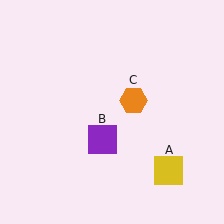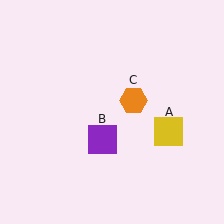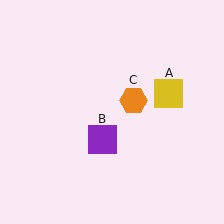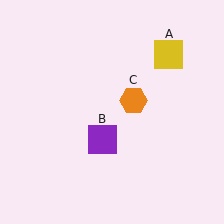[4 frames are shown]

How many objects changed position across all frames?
1 object changed position: yellow square (object A).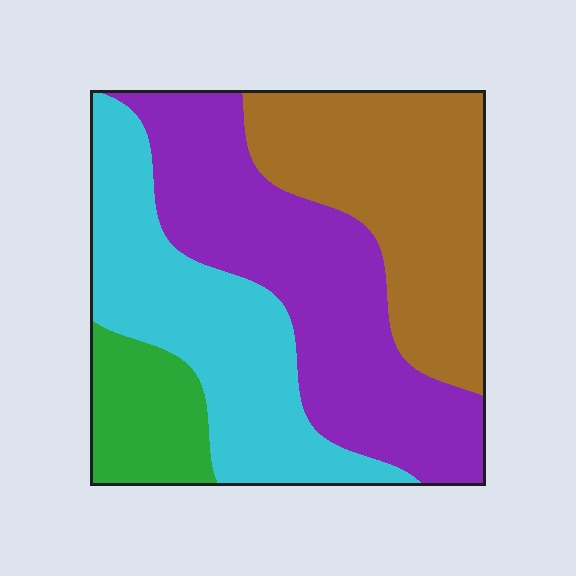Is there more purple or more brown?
Purple.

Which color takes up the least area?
Green, at roughly 10%.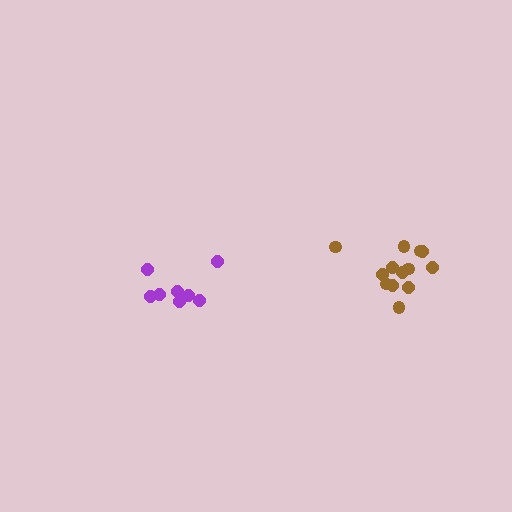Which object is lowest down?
The purple cluster is bottommost.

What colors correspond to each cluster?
The clusters are colored: purple, brown.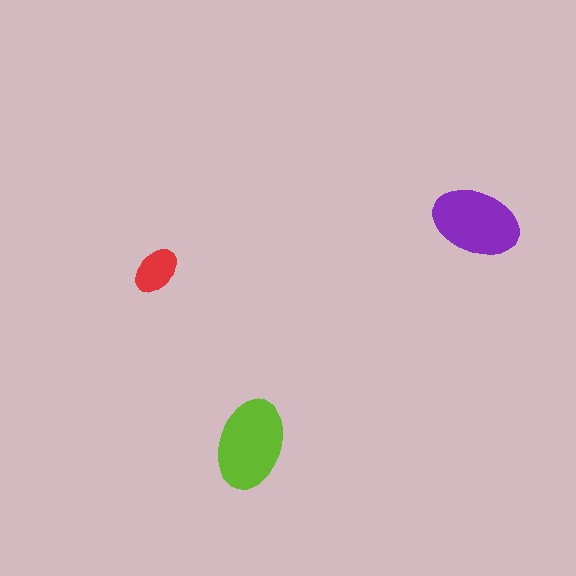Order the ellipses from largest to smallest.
the lime one, the purple one, the red one.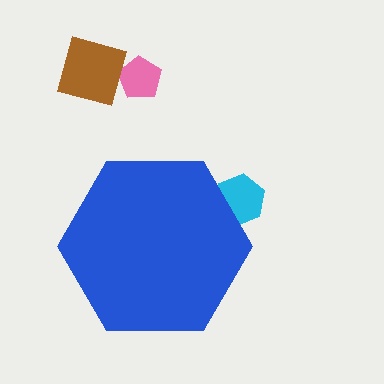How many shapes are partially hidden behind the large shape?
1 shape is partially hidden.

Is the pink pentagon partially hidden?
No, the pink pentagon is fully visible.